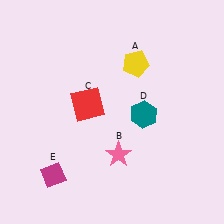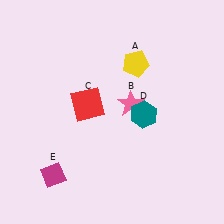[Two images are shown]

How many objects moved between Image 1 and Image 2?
1 object moved between the two images.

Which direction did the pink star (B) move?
The pink star (B) moved up.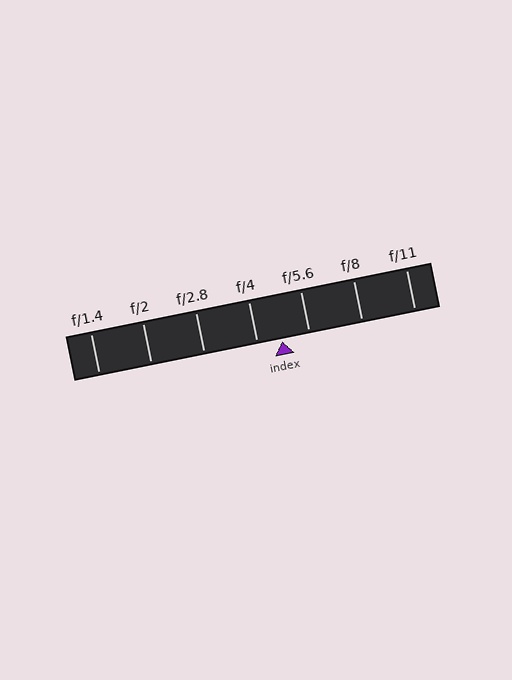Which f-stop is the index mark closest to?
The index mark is closest to f/4.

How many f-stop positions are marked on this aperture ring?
There are 7 f-stop positions marked.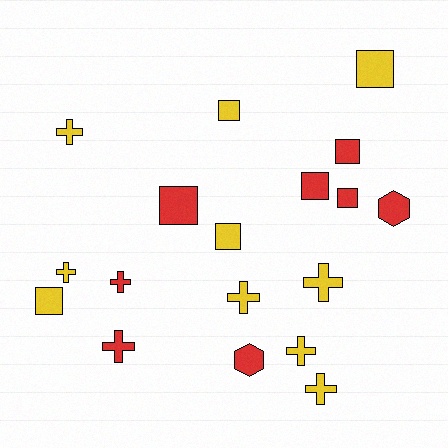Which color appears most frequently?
Yellow, with 10 objects.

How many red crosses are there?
There are 2 red crosses.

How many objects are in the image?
There are 18 objects.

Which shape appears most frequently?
Cross, with 8 objects.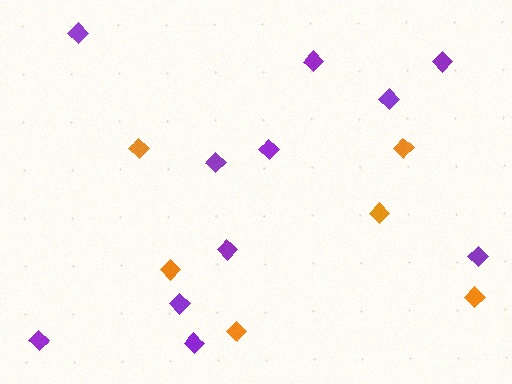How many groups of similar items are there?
There are 2 groups: one group of purple diamonds (11) and one group of orange diamonds (6).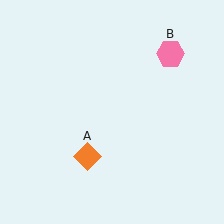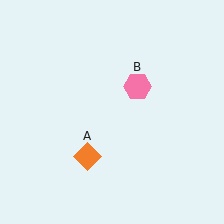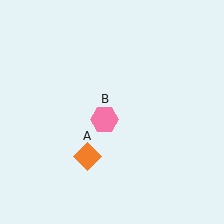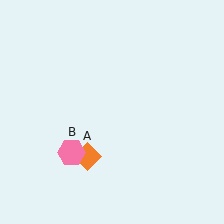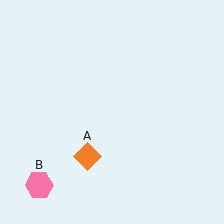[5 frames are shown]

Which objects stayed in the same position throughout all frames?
Orange diamond (object A) remained stationary.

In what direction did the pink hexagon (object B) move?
The pink hexagon (object B) moved down and to the left.